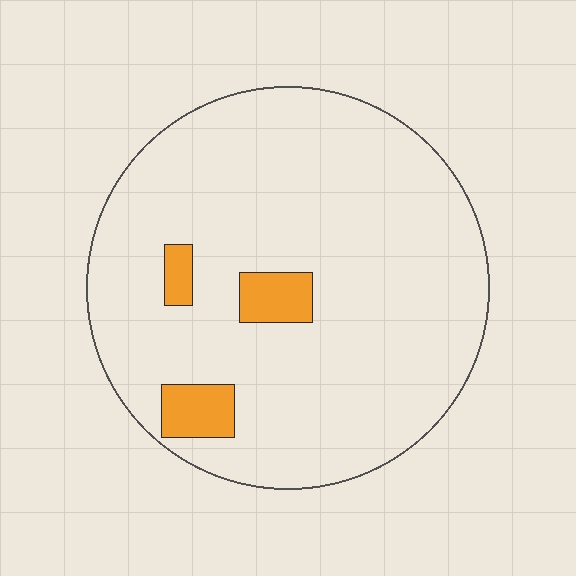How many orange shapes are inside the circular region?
3.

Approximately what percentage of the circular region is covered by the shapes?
Approximately 5%.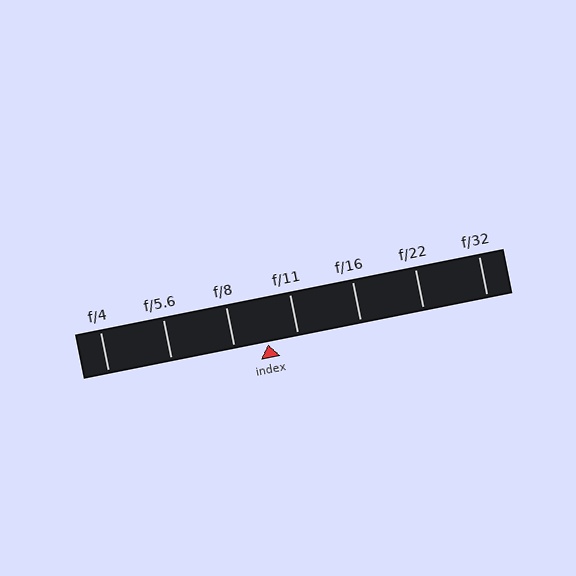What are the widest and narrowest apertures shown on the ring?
The widest aperture shown is f/4 and the narrowest is f/32.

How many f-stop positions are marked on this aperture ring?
There are 7 f-stop positions marked.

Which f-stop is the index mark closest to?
The index mark is closest to f/11.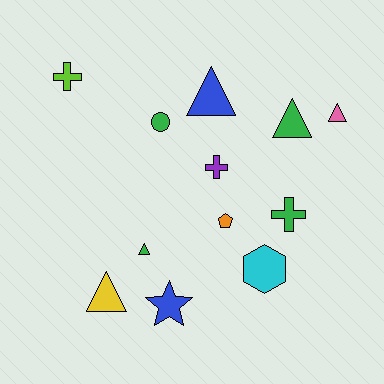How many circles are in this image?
There is 1 circle.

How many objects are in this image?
There are 12 objects.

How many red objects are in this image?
There are no red objects.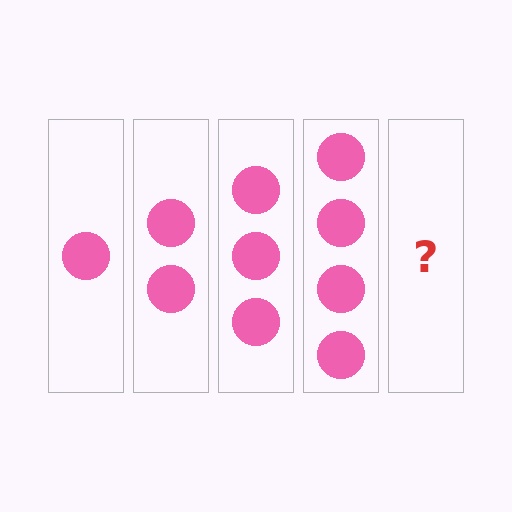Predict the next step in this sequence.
The next step is 5 circles.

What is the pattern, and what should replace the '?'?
The pattern is that each step adds one more circle. The '?' should be 5 circles.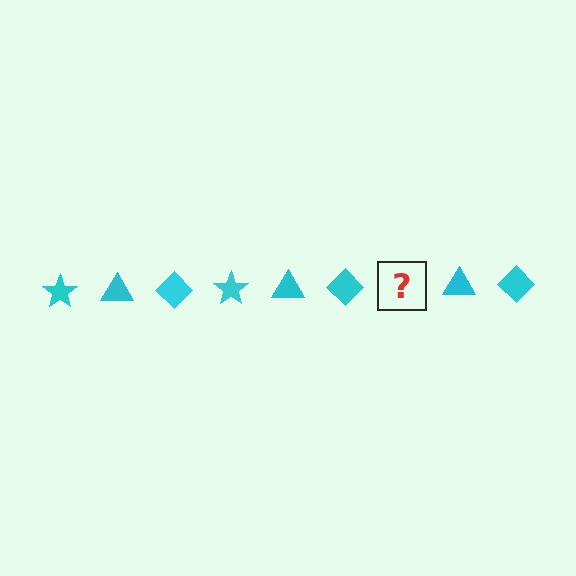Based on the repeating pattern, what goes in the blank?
The blank should be a cyan star.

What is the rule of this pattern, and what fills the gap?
The rule is that the pattern cycles through star, triangle, diamond shapes in cyan. The gap should be filled with a cyan star.